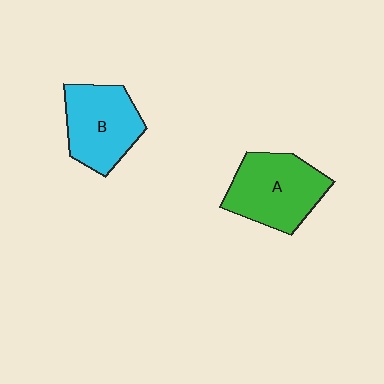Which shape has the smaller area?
Shape B (cyan).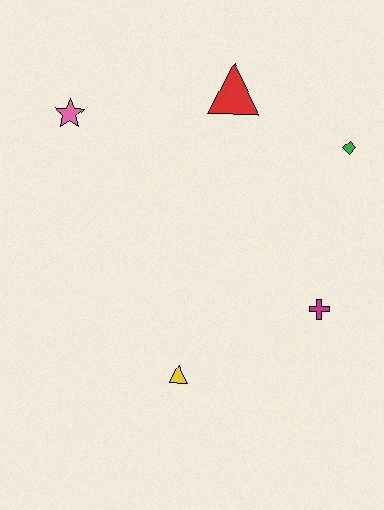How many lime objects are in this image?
There are no lime objects.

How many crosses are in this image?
There is 1 cross.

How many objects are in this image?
There are 5 objects.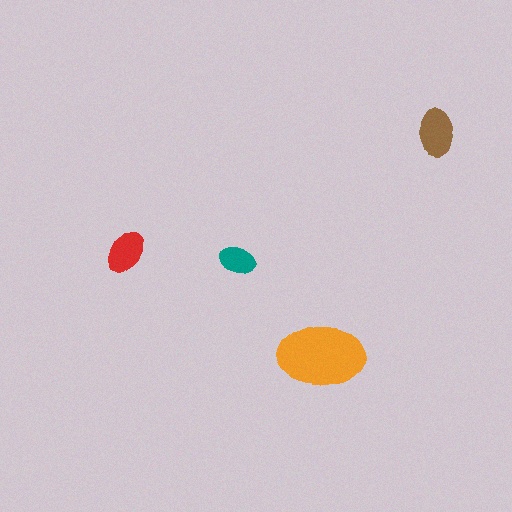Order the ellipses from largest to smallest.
the orange one, the brown one, the red one, the teal one.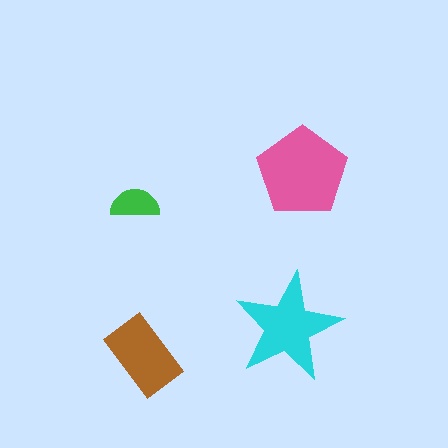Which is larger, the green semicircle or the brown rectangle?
The brown rectangle.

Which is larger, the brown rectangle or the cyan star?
The cyan star.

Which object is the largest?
The pink pentagon.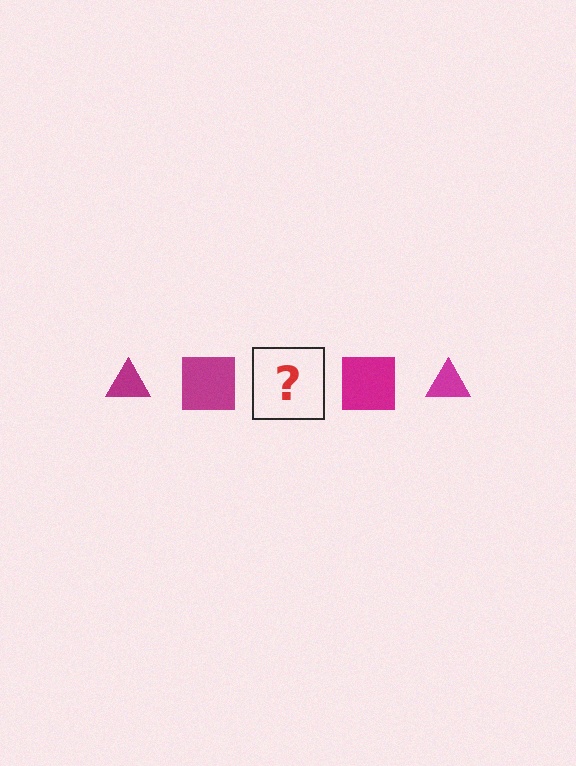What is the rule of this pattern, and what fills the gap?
The rule is that the pattern cycles through triangle, square shapes in magenta. The gap should be filled with a magenta triangle.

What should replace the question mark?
The question mark should be replaced with a magenta triangle.